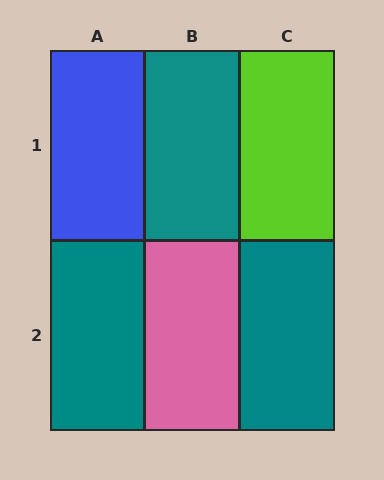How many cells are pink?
1 cell is pink.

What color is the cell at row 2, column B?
Pink.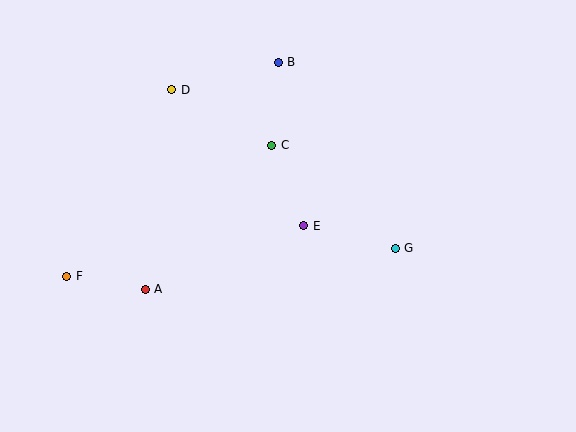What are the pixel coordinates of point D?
Point D is at (172, 90).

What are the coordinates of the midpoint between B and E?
The midpoint between B and E is at (291, 144).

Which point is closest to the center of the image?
Point E at (304, 226) is closest to the center.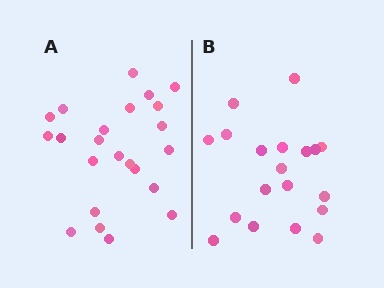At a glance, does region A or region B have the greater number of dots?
Region A (the left region) has more dots.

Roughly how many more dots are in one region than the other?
Region A has about 4 more dots than region B.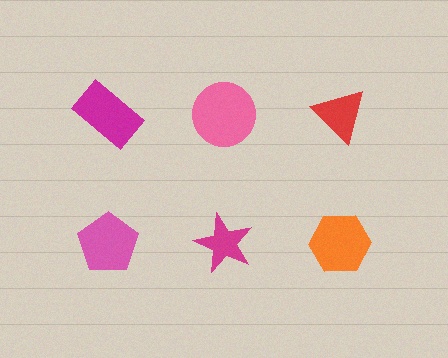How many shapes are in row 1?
3 shapes.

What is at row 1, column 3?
A red triangle.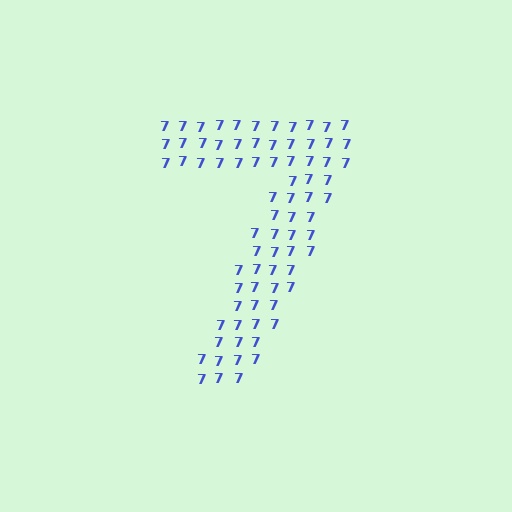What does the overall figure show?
The overall figure shows the digit 7.